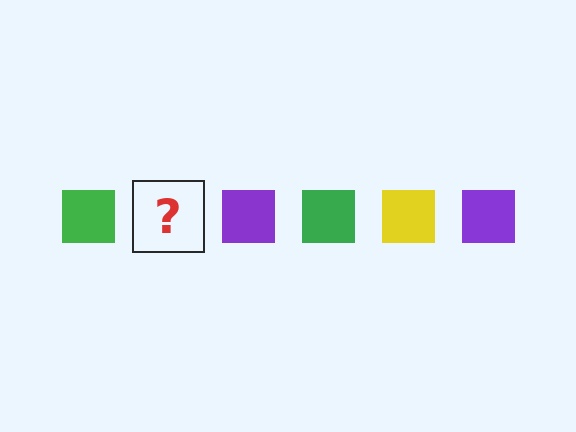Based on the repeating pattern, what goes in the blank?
The blank should be a yellow square.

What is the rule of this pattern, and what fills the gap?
The rule is that the pattern cycles through green, yellow, purple squares. The gap should be filled with a yellow square.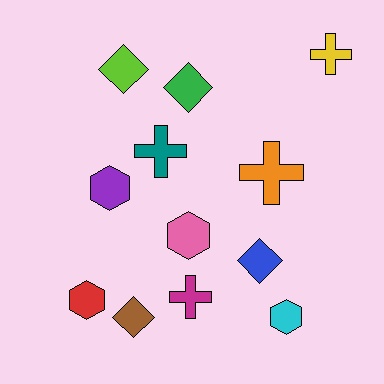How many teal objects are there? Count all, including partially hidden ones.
There is 1 teal object.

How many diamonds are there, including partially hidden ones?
There are 4 diamonds.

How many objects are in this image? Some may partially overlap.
There are 12 objects.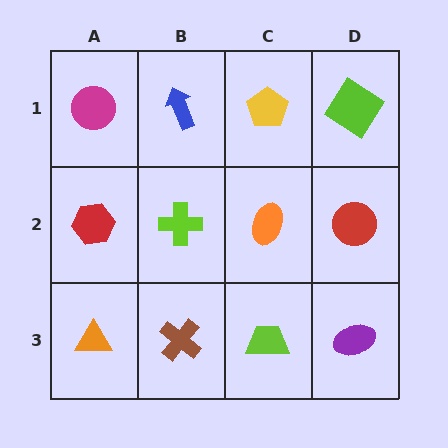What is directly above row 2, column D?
A lime diamond.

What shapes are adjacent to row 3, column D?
A red circle (row 2, column D), a lime trapezoid (row 3, column C).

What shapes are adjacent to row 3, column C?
An orange ellipse (row 2, column C), a brown cross (row 3, column B), a purple ellipse (row 3, column D).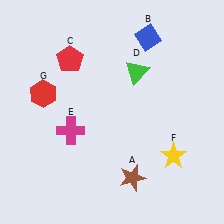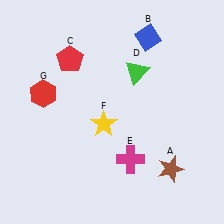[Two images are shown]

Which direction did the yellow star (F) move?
The yellow star (F) moved left.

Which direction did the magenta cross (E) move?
The magenta cross (E) moved right.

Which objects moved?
The objects that moved are: the brown star (A), the magenta cross (E), the yellow star (F).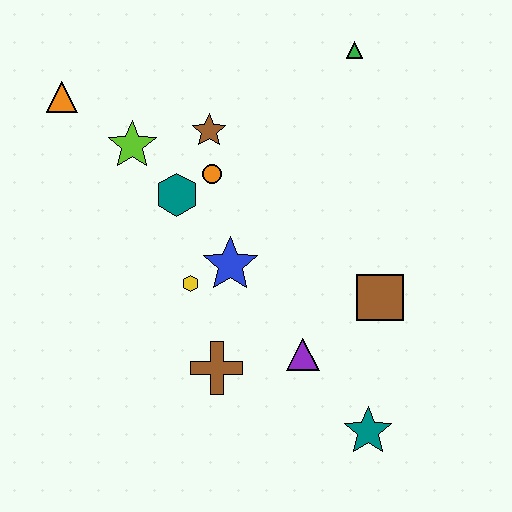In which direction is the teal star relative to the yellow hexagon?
The teal star is to the right of the yellow hexagon.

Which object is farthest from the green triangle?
The teal star is farthest from the green triangle.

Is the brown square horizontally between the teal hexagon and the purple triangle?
No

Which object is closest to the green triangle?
The brown star is closest to the green triangle.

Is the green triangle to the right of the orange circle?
Yes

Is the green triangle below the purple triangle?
No